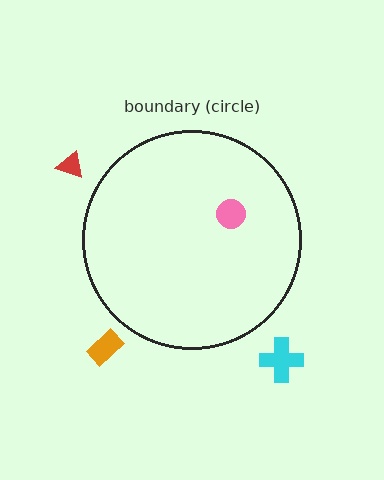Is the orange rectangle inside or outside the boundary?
Outside.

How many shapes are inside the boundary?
1 inside, 3 outside.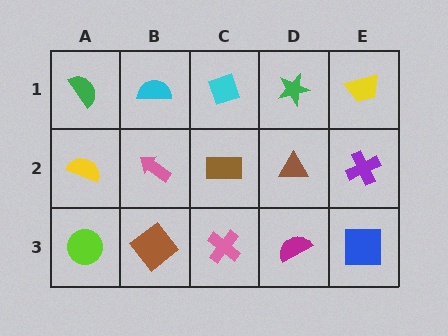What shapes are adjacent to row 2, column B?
A cyan semicircle (row 1, column B), a brown diamond (row 3, column B), a yellow semicircle (row 2, column A), a brown rectangle (row 2, column C).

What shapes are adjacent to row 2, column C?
A cyan diamond (row 1, column C), a pink cross (row 3, column C), a pink arrow (row 2, column B), a brown triangle (row 2, column D).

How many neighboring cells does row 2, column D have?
4.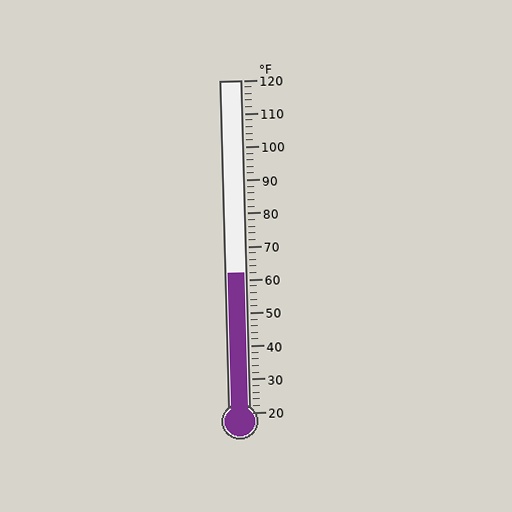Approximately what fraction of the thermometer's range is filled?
The thermometer is filled to approximately 40% of its range.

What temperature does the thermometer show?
The thermometer shows approximately 62°F.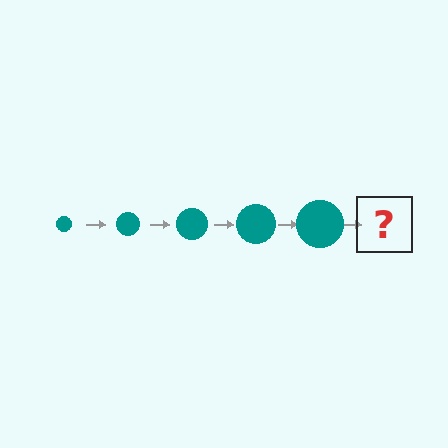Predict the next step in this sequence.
The next step is a teal circle, larger than the previous one.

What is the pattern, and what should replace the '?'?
The pattern is that the circle gets progressively larger each step. The '?' should be a teal circle, larger than the previous one.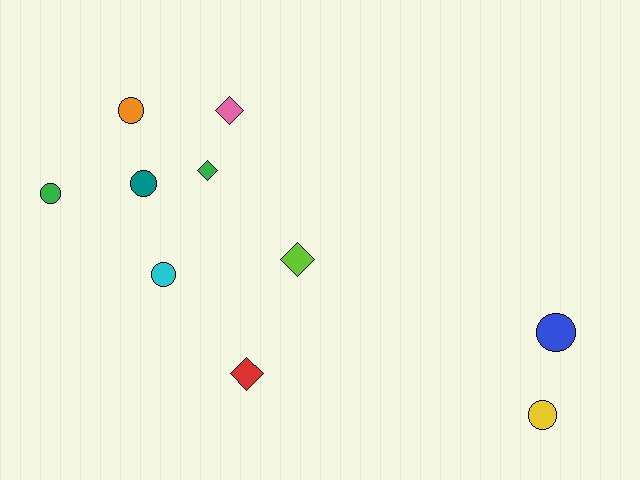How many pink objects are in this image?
There is 1 pink object.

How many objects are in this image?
There are 10 objects.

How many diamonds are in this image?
There are 4 diamonds.